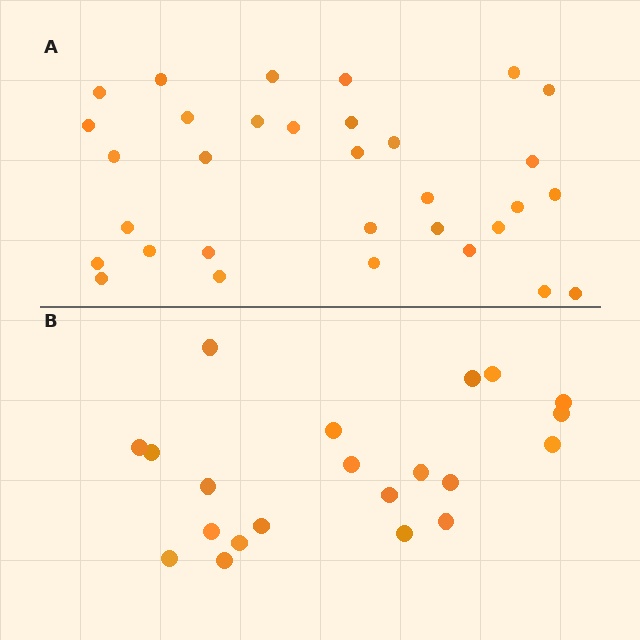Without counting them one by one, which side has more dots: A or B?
Region A (the top region) has more dots.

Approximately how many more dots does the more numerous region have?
Region A has roughly 12 or so more dots than region B.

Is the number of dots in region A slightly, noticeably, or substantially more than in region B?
Region A has substantially more. The ratio is roughly 1.5 to 1.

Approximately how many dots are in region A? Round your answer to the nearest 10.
About 30 dots. (The exact count is 32, which rounds to 30.)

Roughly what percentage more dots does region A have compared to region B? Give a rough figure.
About 50% more.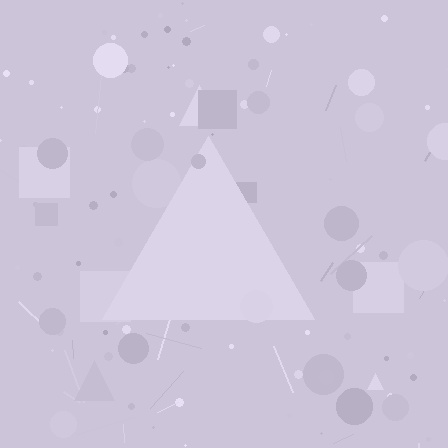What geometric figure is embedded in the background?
A triangle is embedded in the background.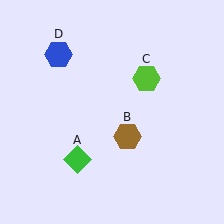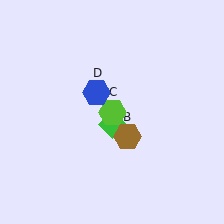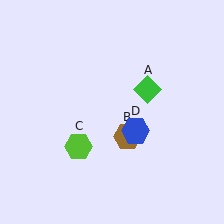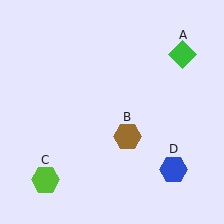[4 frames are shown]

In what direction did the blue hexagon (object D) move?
The blue hexagon (object D) moved down and to the right.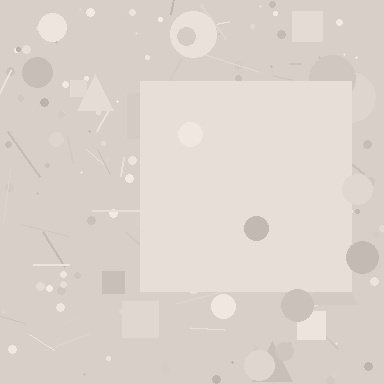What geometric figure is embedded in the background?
A square is embedded in the background.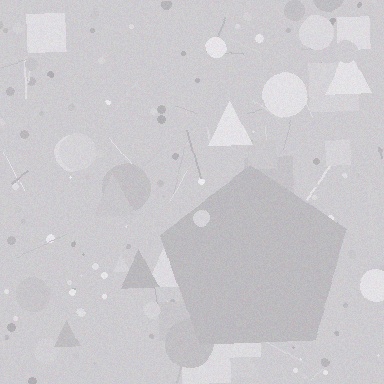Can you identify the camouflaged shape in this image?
The camouflaged shape is a pentagon.